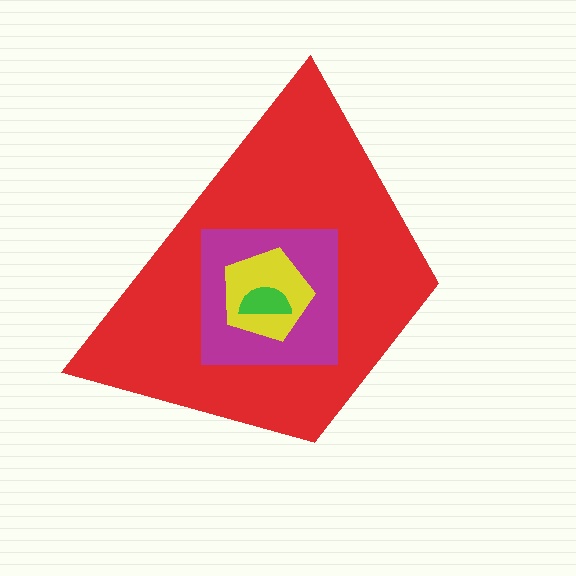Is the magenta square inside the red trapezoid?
Yes.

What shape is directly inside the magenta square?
The yellow pentagon.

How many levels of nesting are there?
4.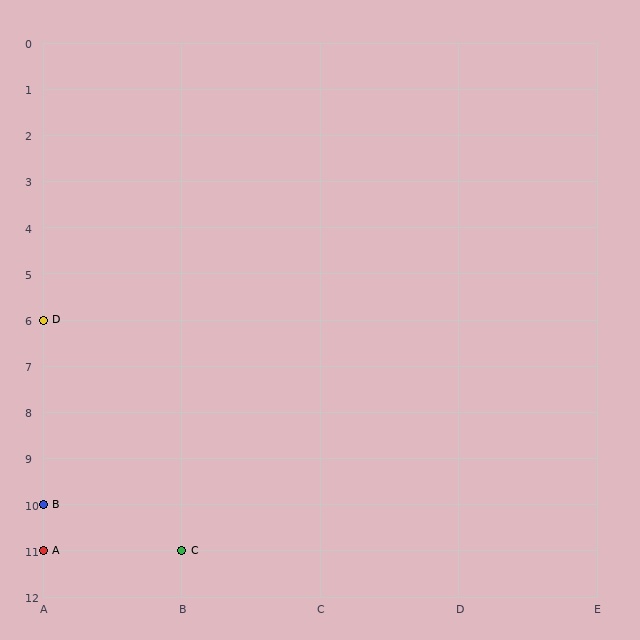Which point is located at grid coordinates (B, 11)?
Point C is at (B, 11).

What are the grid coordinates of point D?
Point D is at grid coordinates (A, 6).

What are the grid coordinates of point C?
Point C is at grid coordinates (B, 11).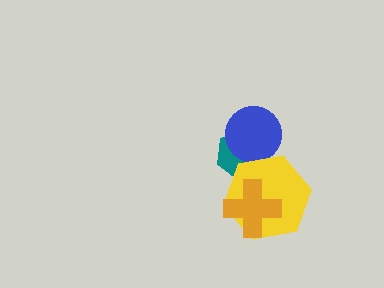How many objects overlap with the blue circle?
2 objects overlap with the blue circle.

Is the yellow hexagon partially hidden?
Yes, it is partially covered by another shape.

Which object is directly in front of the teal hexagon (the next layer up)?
The blue circle is directly in front of the teal hexagon.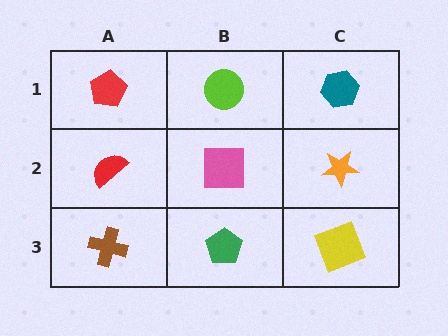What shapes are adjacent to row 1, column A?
A red semicircle (row 2, column A), a lime circle (row 1, column B).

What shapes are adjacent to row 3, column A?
A red semicircle (row 2, column A), a green pentagon (row 3, column B).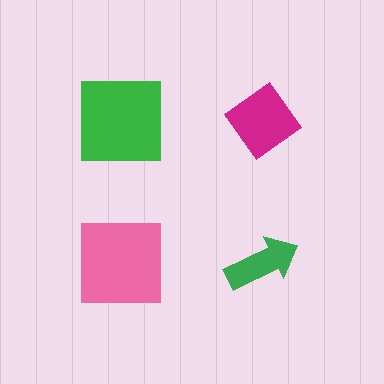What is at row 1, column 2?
A magenta diamond.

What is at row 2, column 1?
A pink square.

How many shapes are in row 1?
2 shapes.